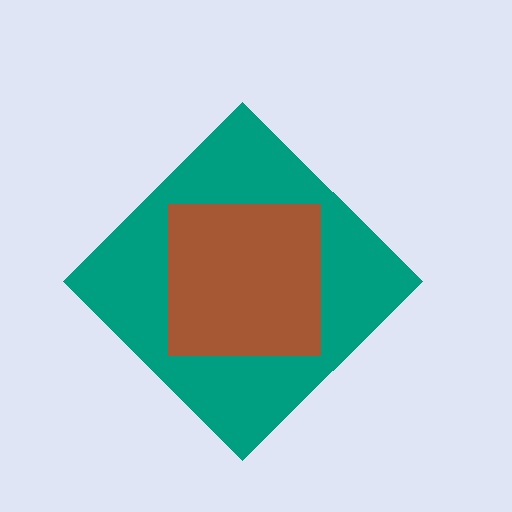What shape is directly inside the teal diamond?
The brown square.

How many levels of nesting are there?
2.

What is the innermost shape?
The brown square.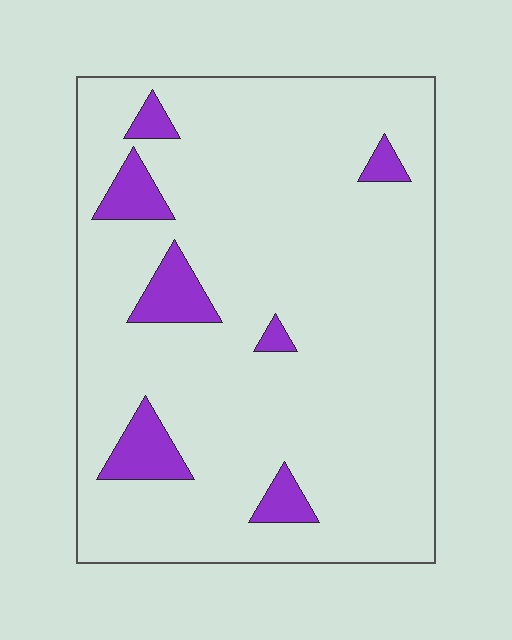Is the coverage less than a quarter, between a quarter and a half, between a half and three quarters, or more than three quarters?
Less than a quarter.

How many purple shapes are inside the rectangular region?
7.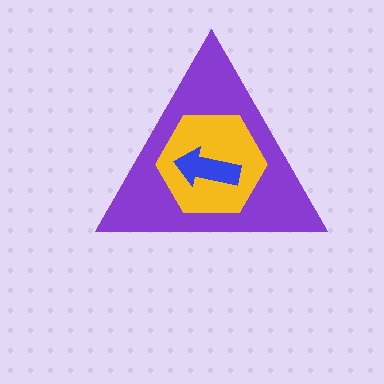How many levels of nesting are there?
3.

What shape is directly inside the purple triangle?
The yellow hexagon.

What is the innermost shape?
The blue arrow.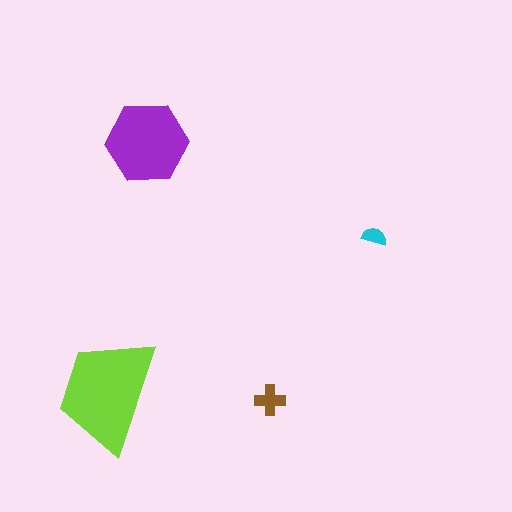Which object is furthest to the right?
The cyan semicircle is rightmost.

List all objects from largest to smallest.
The lime trapezoid, the purple hexagon, the brown cross, the cyan semicircle.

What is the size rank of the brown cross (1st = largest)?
3rd.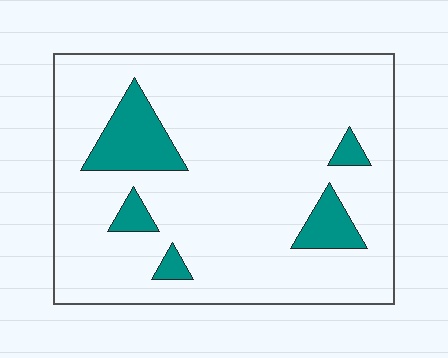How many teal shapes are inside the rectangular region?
5.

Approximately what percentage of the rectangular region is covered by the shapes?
Approximately 15%.